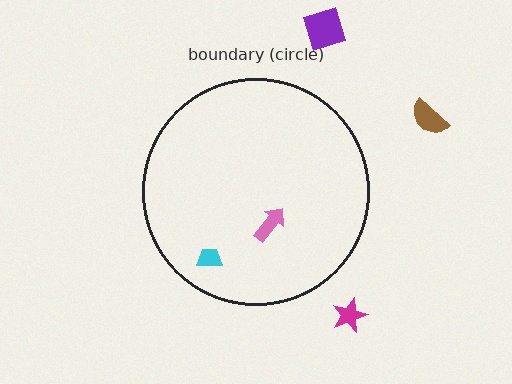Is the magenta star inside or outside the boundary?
Outside.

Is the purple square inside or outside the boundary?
Outside.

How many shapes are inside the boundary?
2 inside, 3 outside.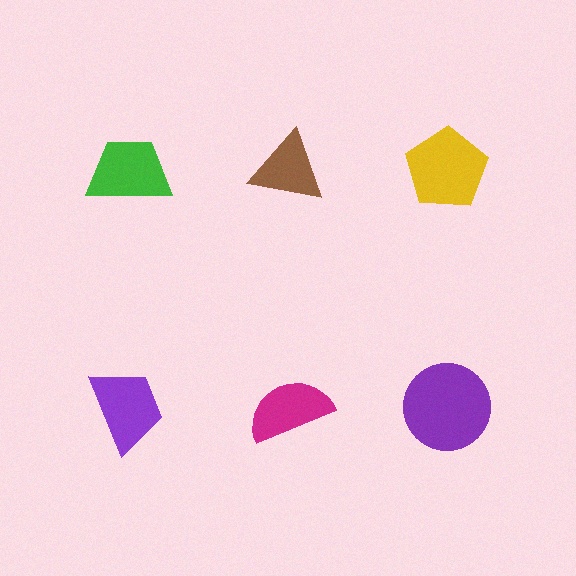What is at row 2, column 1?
A purple trapezoid.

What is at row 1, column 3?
A yellow pentagon.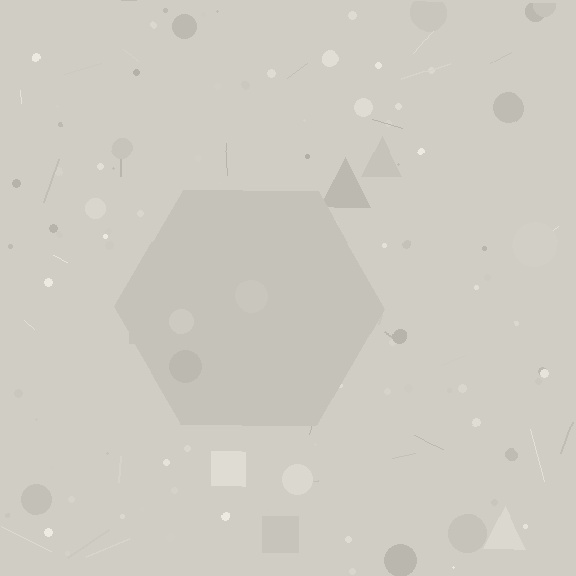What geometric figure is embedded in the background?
A hexagon is embedded in the background.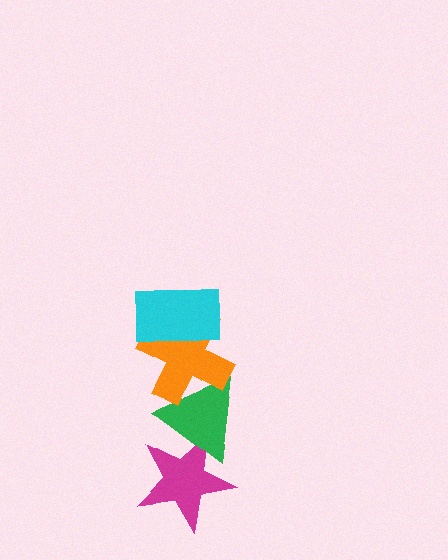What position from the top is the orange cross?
The orange cross is 2nd from the top.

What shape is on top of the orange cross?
The cyan rectangle is on top of the orange cross.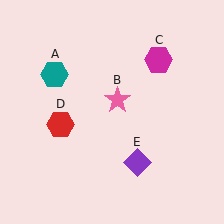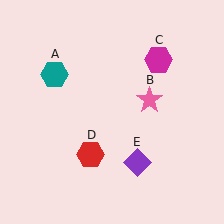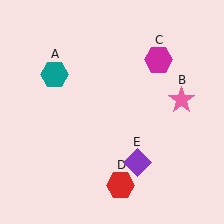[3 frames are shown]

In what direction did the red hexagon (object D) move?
The red hexagon (object D) moved down and to the right.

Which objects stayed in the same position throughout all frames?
Teal hexagon (object A) and magenta hexagon (object C) and purple diamond (object E) remained stationary.